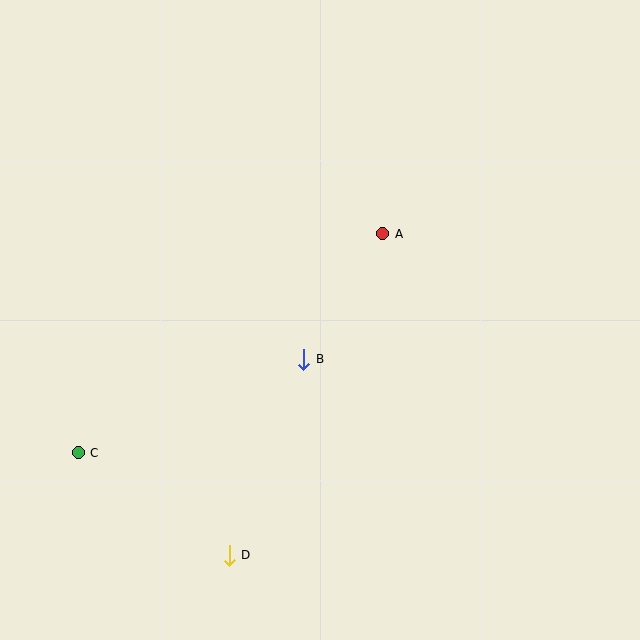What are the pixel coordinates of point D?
Point D is at (229, 555).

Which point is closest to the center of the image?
Point B at (304, 359) is closest to the center.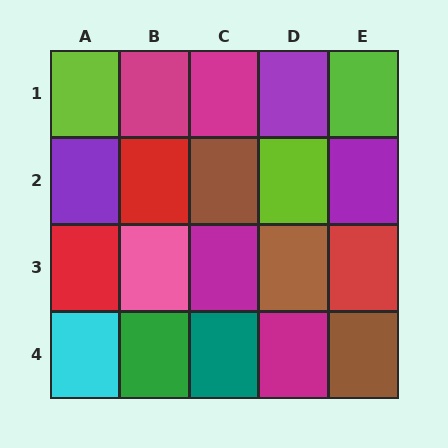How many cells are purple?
3 cells are purple.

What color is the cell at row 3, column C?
Magenta.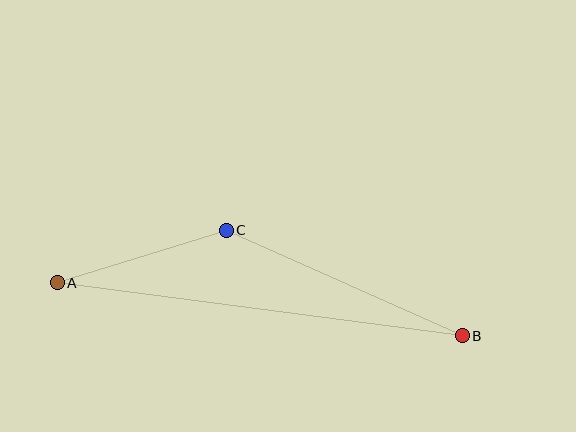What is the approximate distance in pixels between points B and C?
The distance between B and C is approximately 258 pixels.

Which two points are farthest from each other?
Points A and B are farthest from each other.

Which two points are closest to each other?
Points A and C are closest to each other.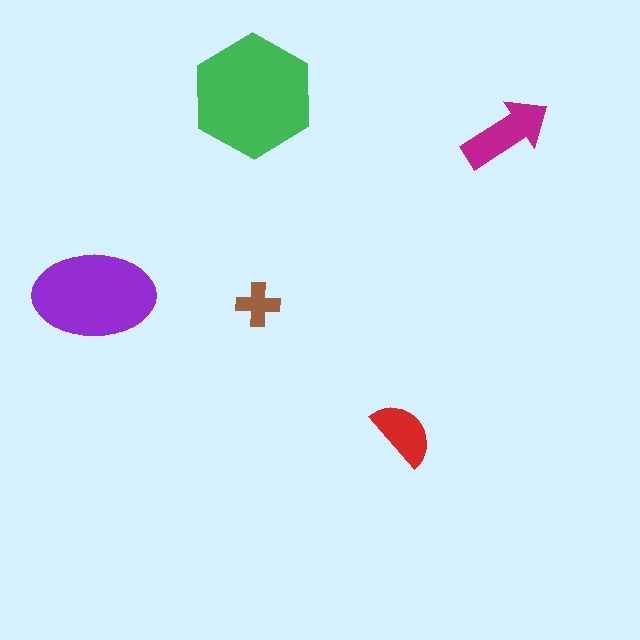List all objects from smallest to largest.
The brown cross, the red semicircle, the magenta arrow, the purple ellipse, the green hexagon.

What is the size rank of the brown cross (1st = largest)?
5th.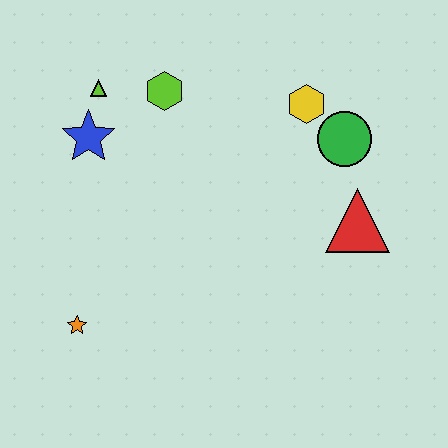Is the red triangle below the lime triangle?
Yes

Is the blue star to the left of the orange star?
No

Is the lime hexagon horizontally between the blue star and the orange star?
No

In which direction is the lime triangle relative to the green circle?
The lime triangle is to the left of the green circle.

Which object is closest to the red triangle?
The green circle is closest to the red triangle.